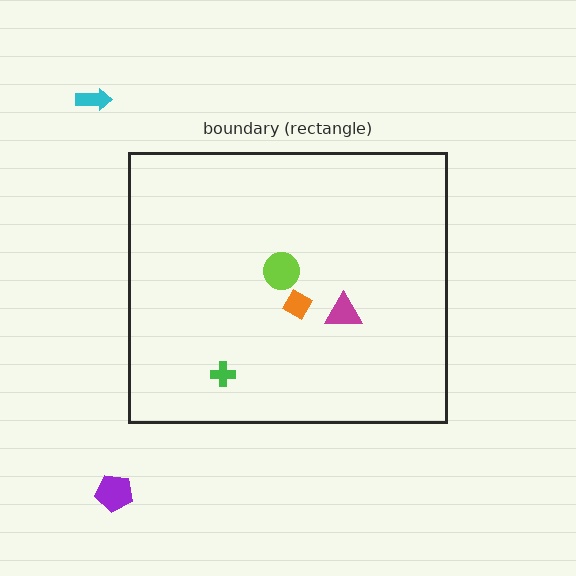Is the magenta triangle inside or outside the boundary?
Inside.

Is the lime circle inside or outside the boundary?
Inside.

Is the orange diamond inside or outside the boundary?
Inside.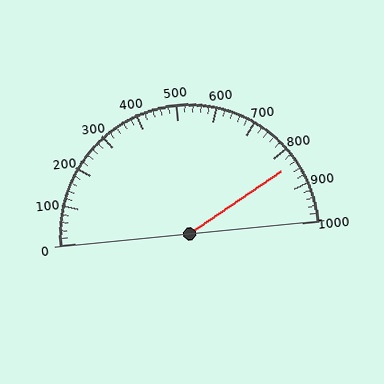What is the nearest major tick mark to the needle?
The nearest major tick mark is 800.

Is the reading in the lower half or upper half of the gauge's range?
The reading is in the upper half of the range (0 to 1000).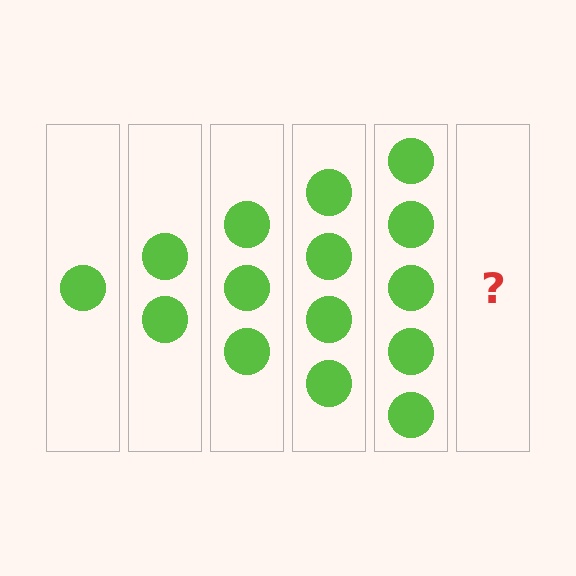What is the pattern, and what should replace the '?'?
The pattern is that each step adds one more circle. The '?' should be 6 circles.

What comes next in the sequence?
The next element should be 6 circles.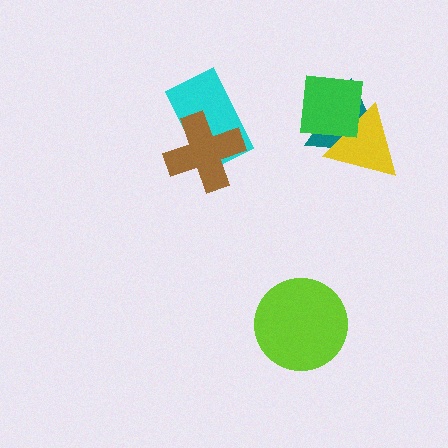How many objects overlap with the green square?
2 objects overlap with the green square.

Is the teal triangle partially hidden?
Yes, it is partially covered by another shape.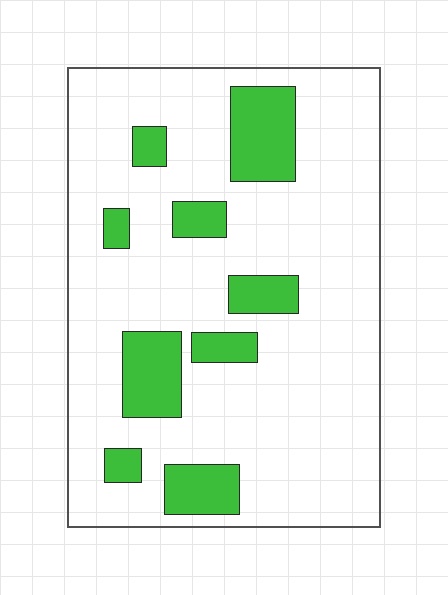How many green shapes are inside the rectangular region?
9.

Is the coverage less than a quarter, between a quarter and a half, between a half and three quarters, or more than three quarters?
Less than a quarter.